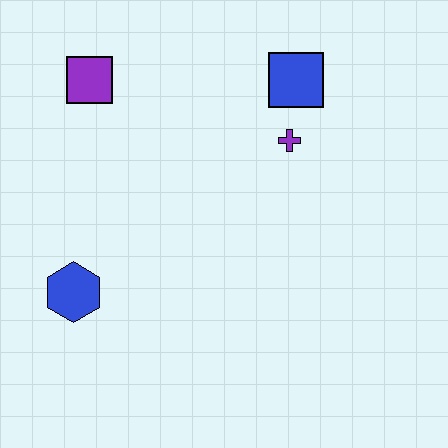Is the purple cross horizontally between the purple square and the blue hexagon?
No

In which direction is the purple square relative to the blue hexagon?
The purple square is above the blue hexagon.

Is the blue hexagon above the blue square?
No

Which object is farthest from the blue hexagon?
The blue square is farthest from the blue hexagon.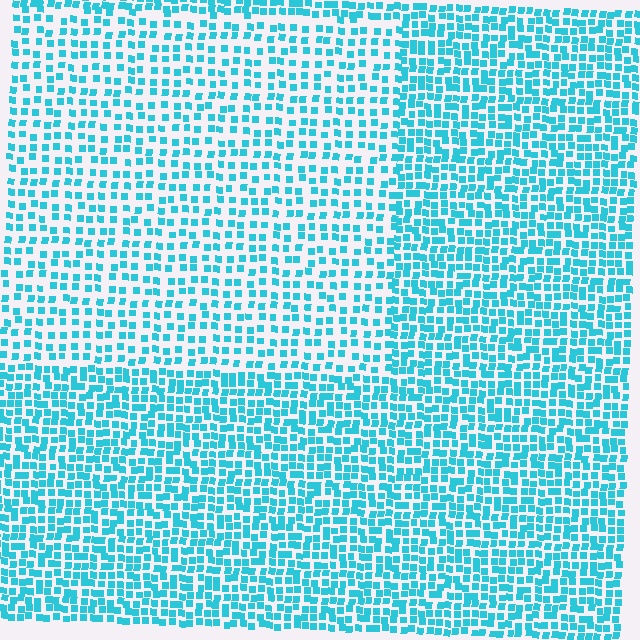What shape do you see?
I see a rectangle.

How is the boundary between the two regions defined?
The boundary is defined by a change in element density (approximately 1.7x ratio). All elements are the same color, size, and shape.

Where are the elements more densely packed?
The elements are more densely packed outside the rectangle boundary.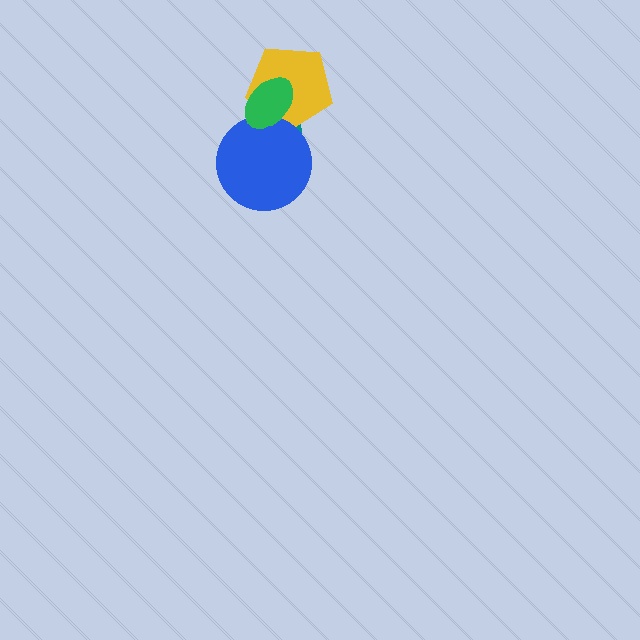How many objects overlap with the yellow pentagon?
3 objects overlap with the yellow pentagon.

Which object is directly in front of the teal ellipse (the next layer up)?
The yellow pentagon is directly in front of the teal ellipse.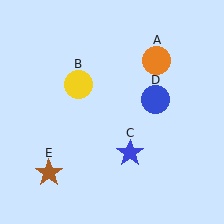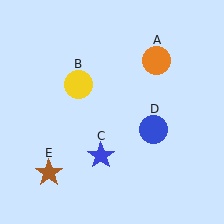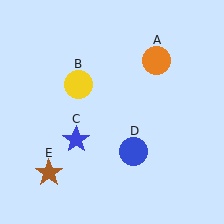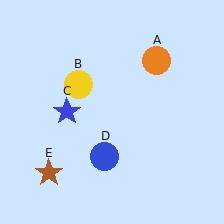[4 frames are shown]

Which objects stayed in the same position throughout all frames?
Orange circle (object A) and yellow circle (object B) and brown star (object E) remained stationary.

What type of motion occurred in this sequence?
The blue star (object C), blue circle (object D) rotated clockwise around the center of the scene.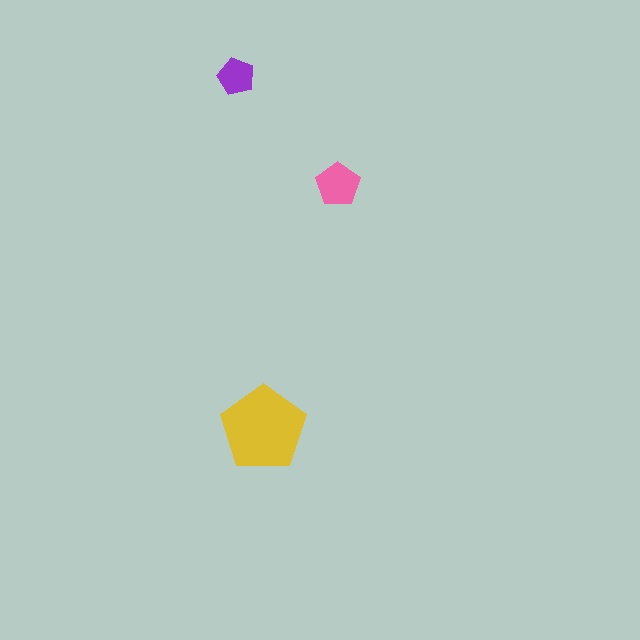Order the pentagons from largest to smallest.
the yellow one, the pink one, the purple one.